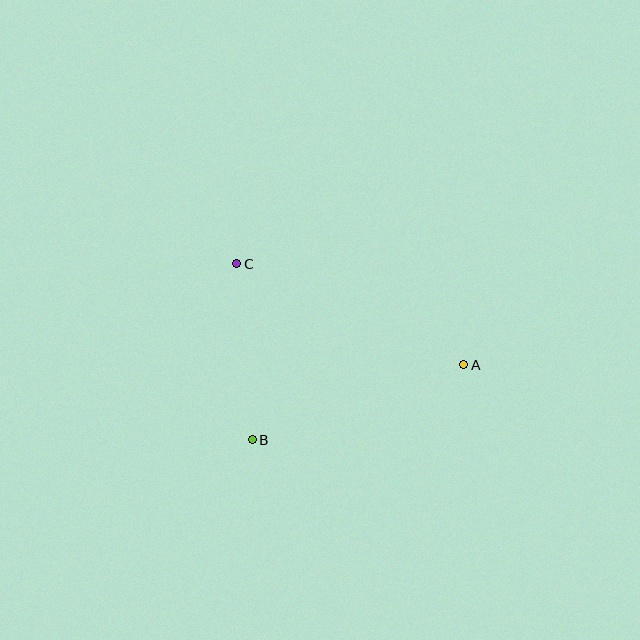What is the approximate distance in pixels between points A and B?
The distance between A and B is approximately 224 pixels.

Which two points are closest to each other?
Points B and C are closest to each other.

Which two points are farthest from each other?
Points A and C are farthest from each other.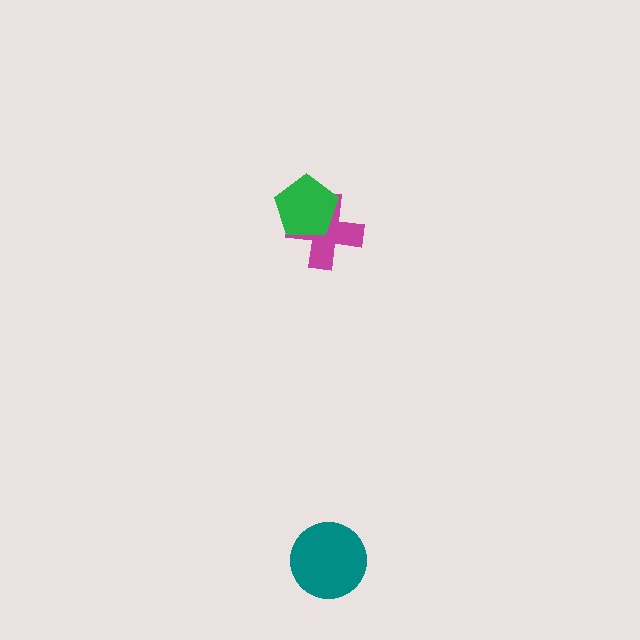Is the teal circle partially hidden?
No, no other shape covers it.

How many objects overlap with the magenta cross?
1 object overlaps with the magenta cross.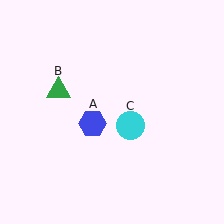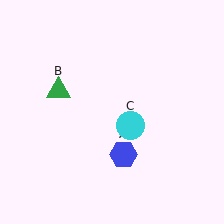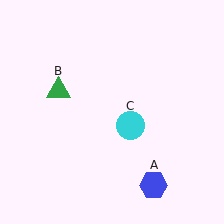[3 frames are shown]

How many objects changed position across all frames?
1 object changed position: blue hexagon (object A).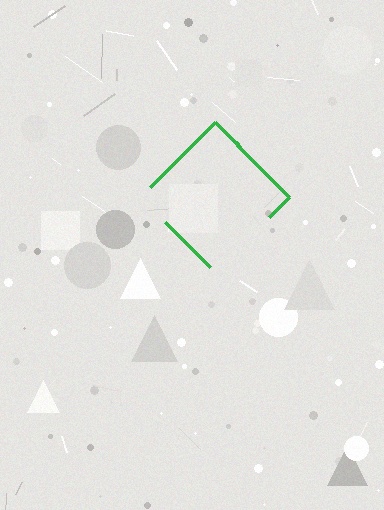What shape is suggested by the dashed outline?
The dashed outline suggests a diamond.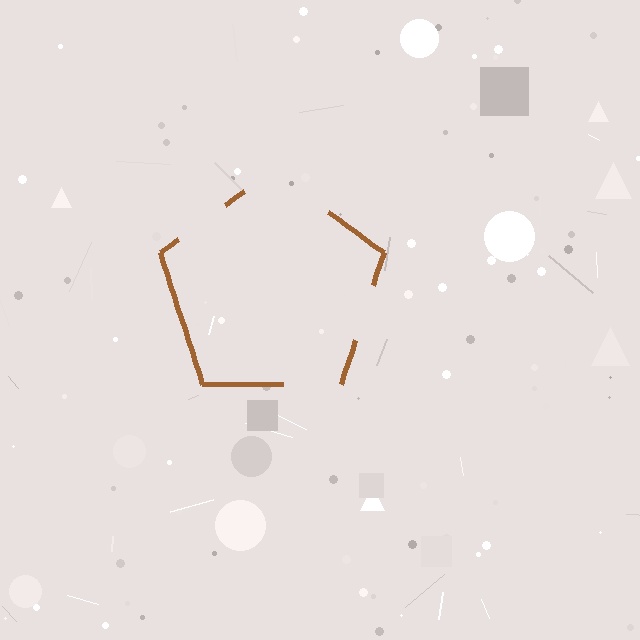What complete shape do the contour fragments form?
The contour fragments form a pentagon.